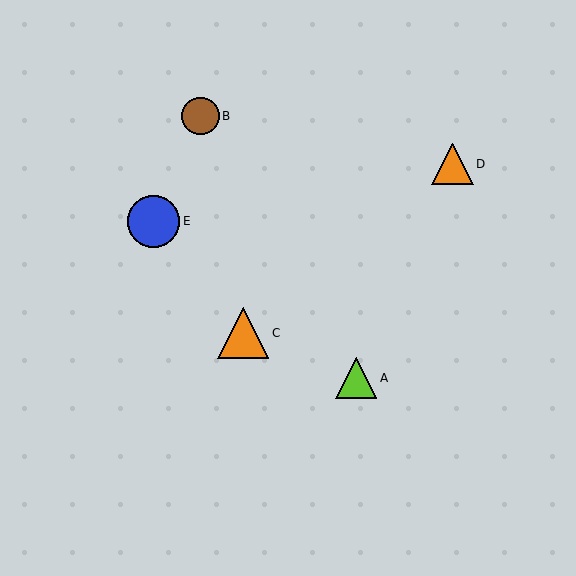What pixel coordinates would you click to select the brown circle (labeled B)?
Click at (201, 116) to select the brown circle B.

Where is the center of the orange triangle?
The center of the orange triangle is at (243, 333).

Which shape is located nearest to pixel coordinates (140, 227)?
The blue circle (labeled E) at (154, 221) is nearest to that location.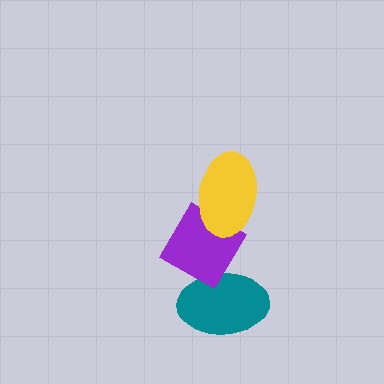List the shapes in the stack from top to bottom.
From top to bottom: the yellow ellipse, the purple diamond, the teal ellipse.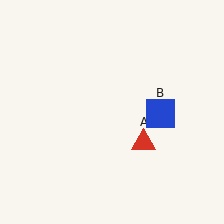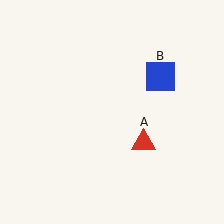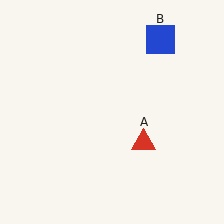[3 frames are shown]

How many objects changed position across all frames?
1 object changed position: blue square (object B).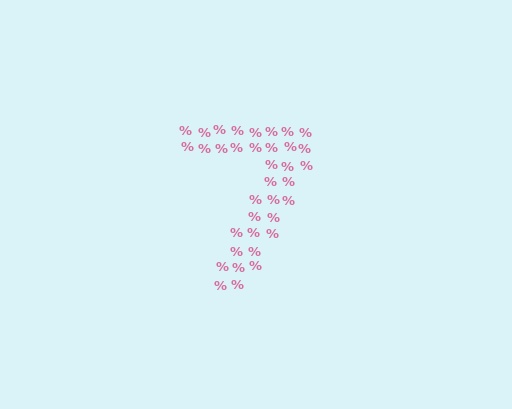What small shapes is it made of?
It is made of small percent signs.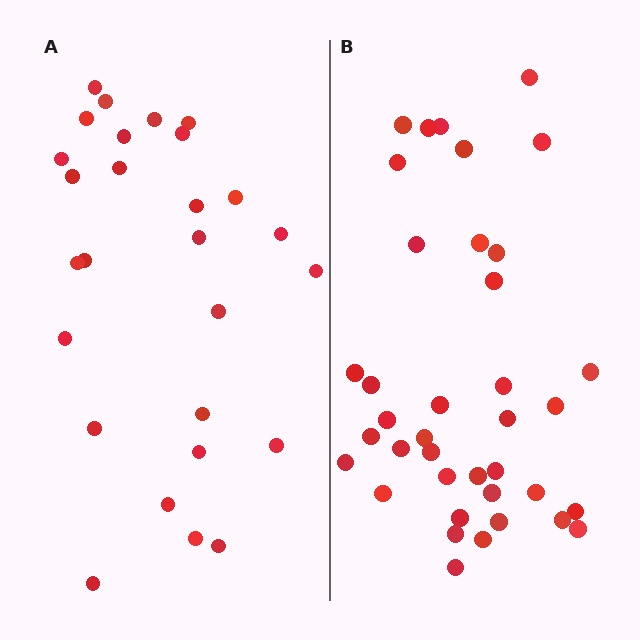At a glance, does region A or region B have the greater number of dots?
Region B (the right region) has more dots.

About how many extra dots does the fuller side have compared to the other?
Region B has roughly 12 or so more dots than region A.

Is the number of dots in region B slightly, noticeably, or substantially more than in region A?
Region B has noticeably more, but not dramatically so. The ratio is roughly 1.4 to 1.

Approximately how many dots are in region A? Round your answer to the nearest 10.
About 30 dots. (The exact count is 27, which rounds to 30.)